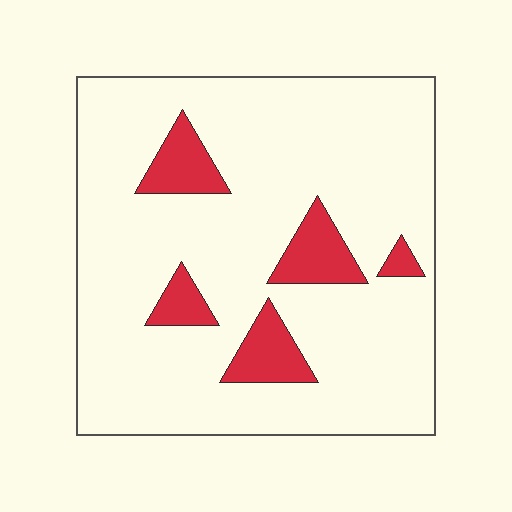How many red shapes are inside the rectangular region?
5.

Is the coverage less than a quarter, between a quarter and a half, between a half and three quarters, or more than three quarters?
Less than a quarter.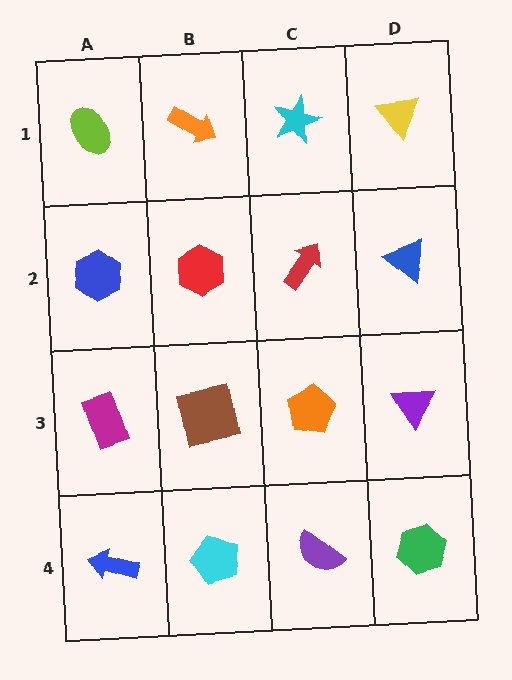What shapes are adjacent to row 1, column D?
A blue triangle (row 2, column D), a cyan star (row 1, column C).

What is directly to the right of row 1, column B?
A cyan star.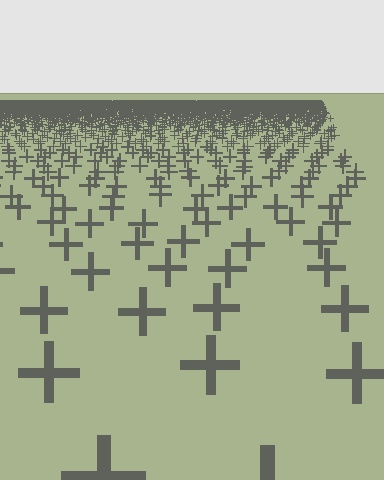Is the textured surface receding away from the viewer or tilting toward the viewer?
The surface is receding away from the viewer. Texture elements get smaller and denser toward the top.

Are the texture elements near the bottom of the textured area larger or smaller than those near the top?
Larger. Near the bottom, elements are closer to the viewer and appear at a bigger on-screen size.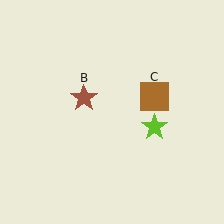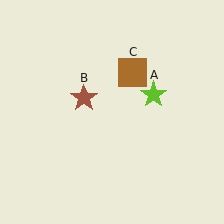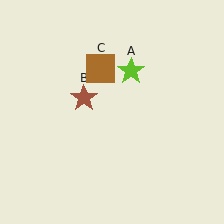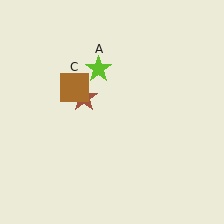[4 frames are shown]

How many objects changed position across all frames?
2 objects changed position: lime star (object A), brown square (object C).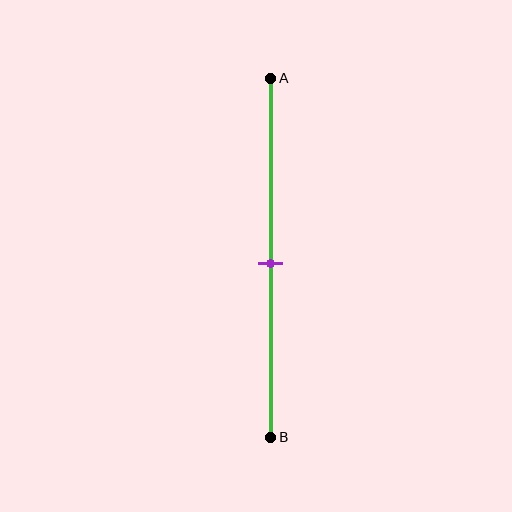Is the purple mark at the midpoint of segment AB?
Yes, the mark is approximately at the midpoint.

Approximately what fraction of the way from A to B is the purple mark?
The purple mark is approximately 50% of the way from A to B.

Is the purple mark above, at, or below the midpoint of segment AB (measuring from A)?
The purple mark is approximately at the midpoint of segment AB.